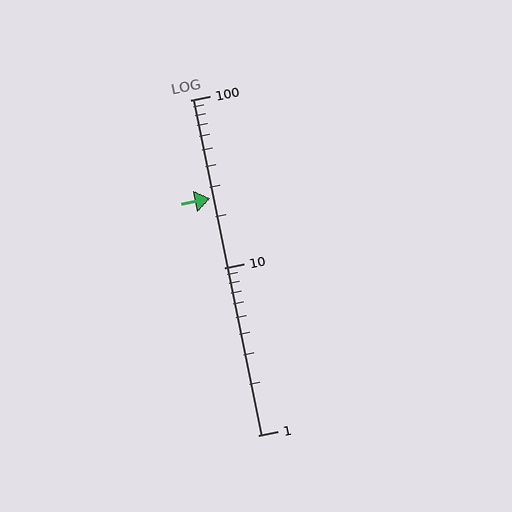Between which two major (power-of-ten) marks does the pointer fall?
The pointer is between 10 and 100.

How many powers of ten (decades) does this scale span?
The scale spans 2 decades, from 1 to 100.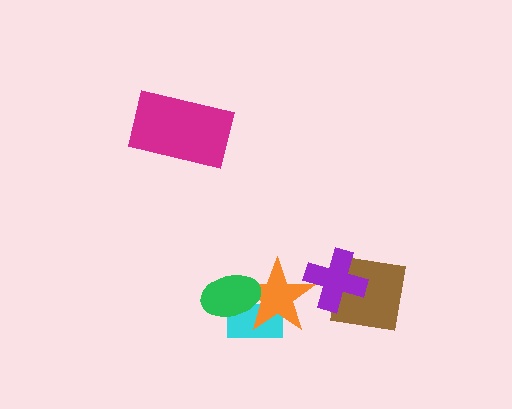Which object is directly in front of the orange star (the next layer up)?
The green ellipse is directly in front of the orange star.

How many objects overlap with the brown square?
1 object overlaps with the brown square.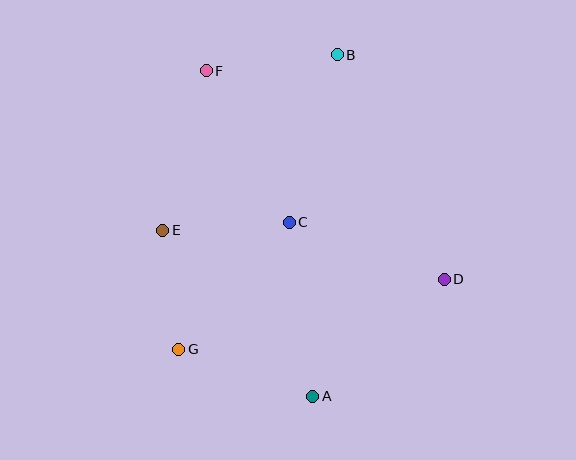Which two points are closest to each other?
Points E and G are closest to each other.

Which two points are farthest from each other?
Points A and F are farthest from each other.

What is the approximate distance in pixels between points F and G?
The distance between F and G is approximately 280 pixels.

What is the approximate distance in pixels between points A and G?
The distance between A and G is approximately 142 pixels.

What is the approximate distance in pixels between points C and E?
The distance between C and E is approximately 127 pixels.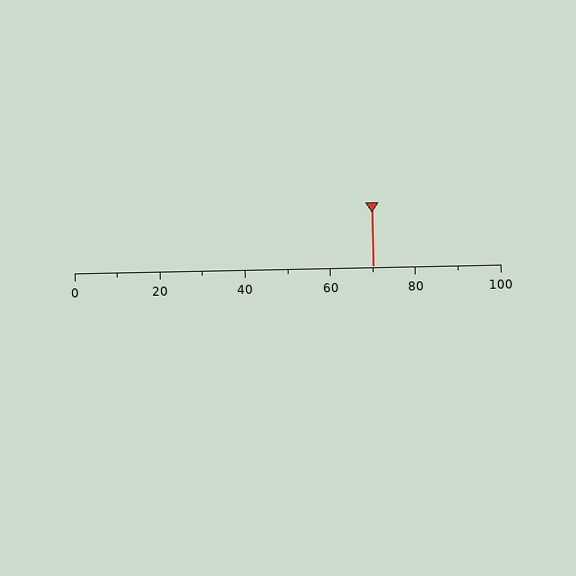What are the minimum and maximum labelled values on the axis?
The axis runs from 0 to 100.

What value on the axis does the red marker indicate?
The marker indicates approximately 70.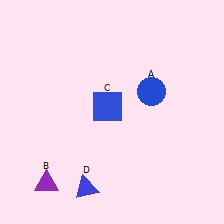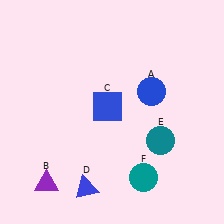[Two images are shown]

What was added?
A teal circle (E), a teal circle (F) were added in Image 2.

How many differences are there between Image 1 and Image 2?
There are 2 differences between the two images.